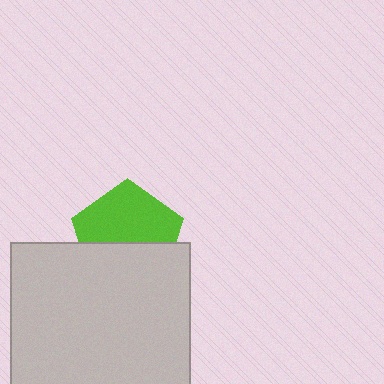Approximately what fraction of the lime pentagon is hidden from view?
Roughly 44% of the lime pentagon is hidden behind the light gray square.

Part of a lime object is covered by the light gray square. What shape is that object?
It is a pentagon.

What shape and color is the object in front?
The object in front is a light gray square.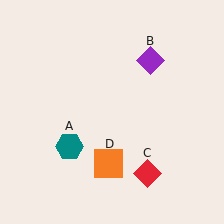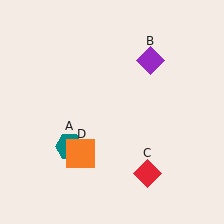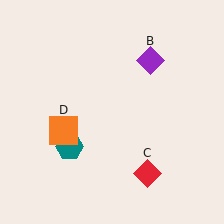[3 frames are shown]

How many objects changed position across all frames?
1 object changed position: orange square (object D).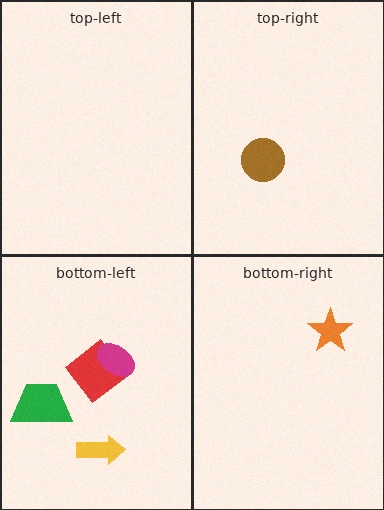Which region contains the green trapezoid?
The bottom-left region.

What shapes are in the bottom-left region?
The red diamond, the yellow arrow, the magenta ellipse, the green trapezoid.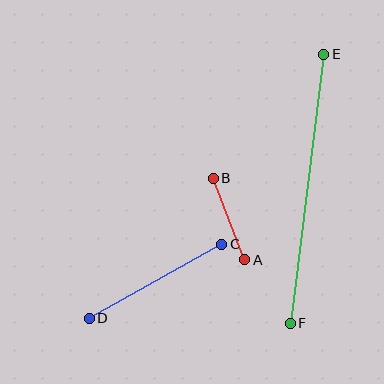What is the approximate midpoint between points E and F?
The midpoint is at approximately (307, 189) pixels.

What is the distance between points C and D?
The distance is approximately 151 pixels.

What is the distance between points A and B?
The distance is approximately 87 pixels.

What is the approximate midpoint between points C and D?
The midpoint is at approximately (155, 281) pixels.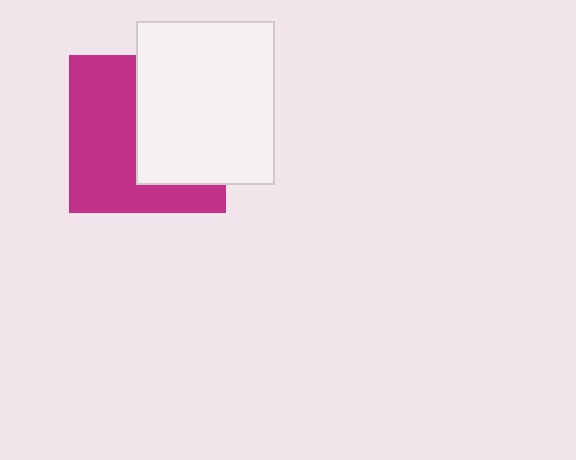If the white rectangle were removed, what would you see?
You would see the complete magenta square.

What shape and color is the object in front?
The object in front is a white rectangle.